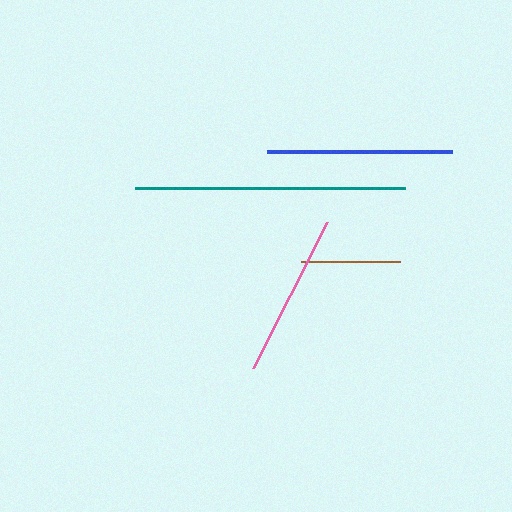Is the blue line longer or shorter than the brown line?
The blue line is longer than the brown line.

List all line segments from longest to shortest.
From longest to shortest: teal, blue, pink, brown.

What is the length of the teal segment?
The teal segment is approximately 270 pixels long.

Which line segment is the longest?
The teal line is the longest at approximately 270 pixels.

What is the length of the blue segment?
The blue segment is approximately 185 pixels long.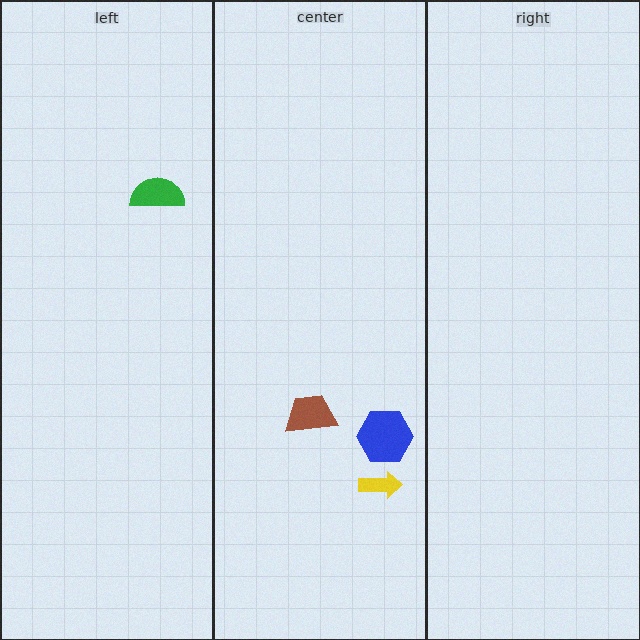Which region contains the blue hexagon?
The center region.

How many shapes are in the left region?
1.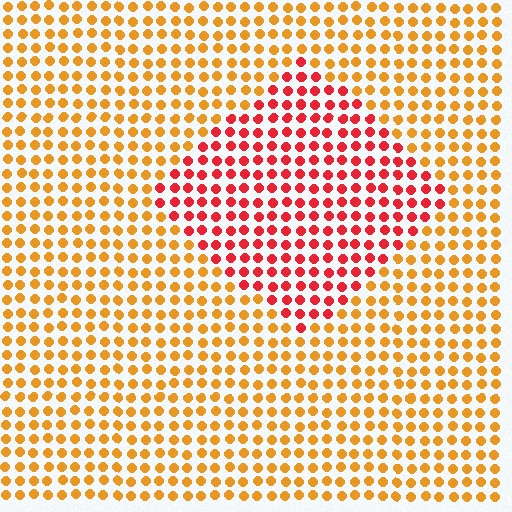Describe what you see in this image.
The image is filled with small orange elements in a uniform arrangement. A diamond-shaped region is visible where the elements are tinted to a slightly different hue, forming a subtle color boundary.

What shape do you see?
I see a diamond.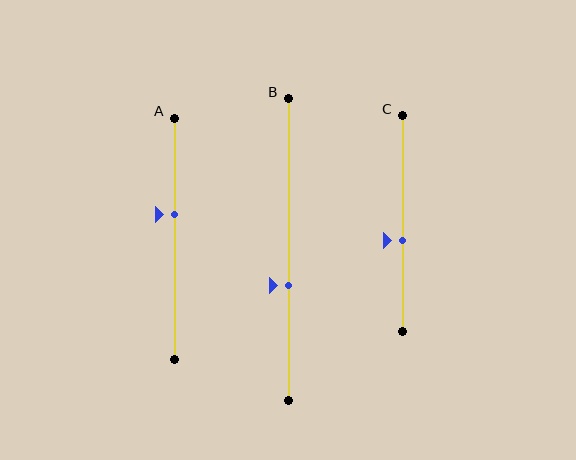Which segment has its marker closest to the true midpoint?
Segment C has its marker closest to the true midpoint.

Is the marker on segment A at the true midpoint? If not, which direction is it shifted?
No, the marker on segment A is shifted upward by about 10% of the segment length.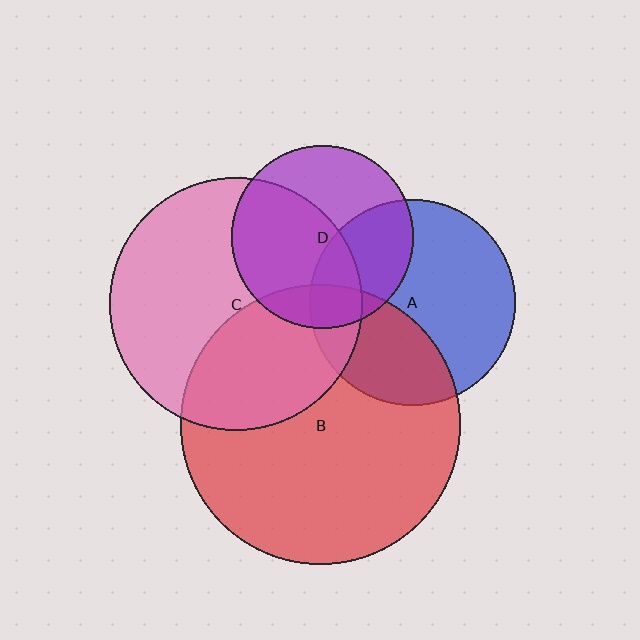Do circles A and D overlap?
Yes.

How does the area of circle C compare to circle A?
Approximately 1.5 times.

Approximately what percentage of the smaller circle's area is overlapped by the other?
Approximately 35%.